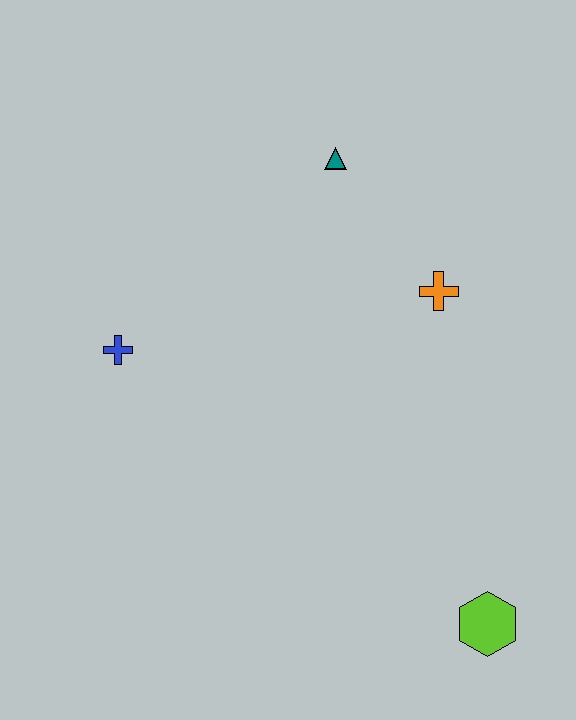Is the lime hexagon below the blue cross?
Yes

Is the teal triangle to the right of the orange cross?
No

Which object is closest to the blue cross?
The teal triangle is closest to the blue cross.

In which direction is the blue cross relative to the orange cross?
The blue cross is to the left of the orange cross.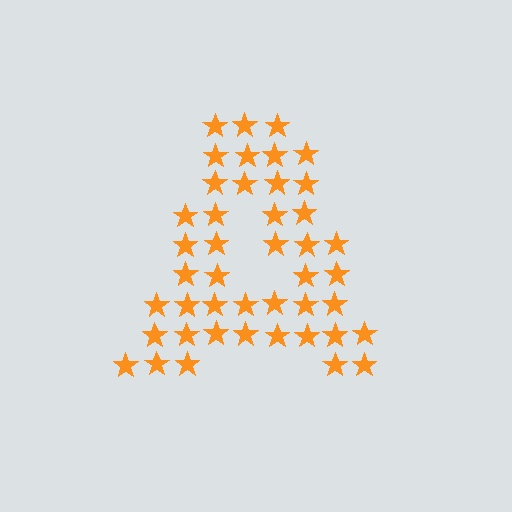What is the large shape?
The large shape is the letter A.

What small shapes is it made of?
It is made of small stars.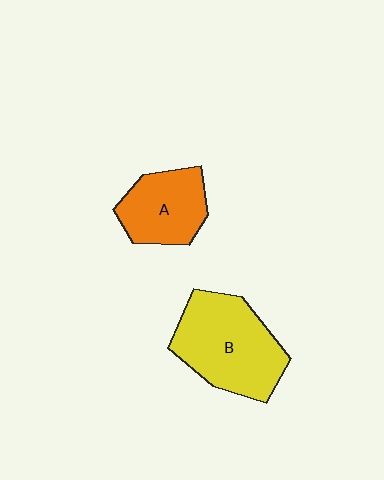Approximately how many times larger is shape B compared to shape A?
Approximately 1.5 times.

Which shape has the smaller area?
Shape A (orange).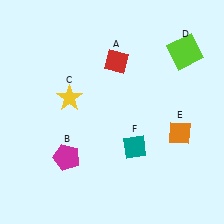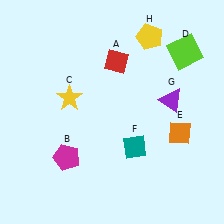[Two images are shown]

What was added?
A purple triangle (G), a yellow pentagon (H) were added in Image 2.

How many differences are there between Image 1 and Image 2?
There are 2 differences between the two images.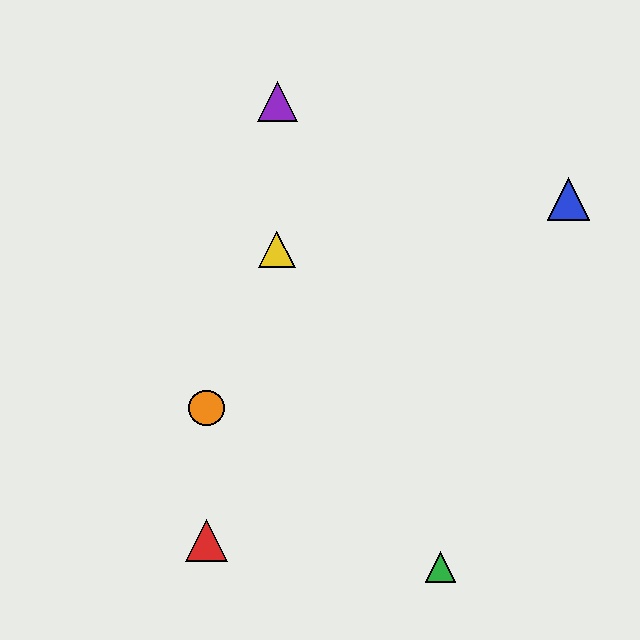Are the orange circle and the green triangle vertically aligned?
No, the orange circle is at x≈207 and the green triangle is at x≈440.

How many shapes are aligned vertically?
2 shapes (the red triangle, the orange circle) are aligned vertically.